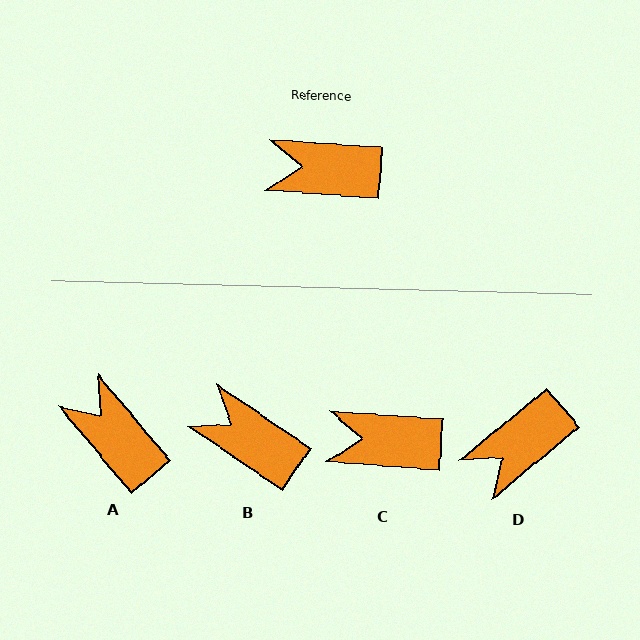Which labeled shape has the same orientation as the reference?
C.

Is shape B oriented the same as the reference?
No, it is off by about 30 degrees.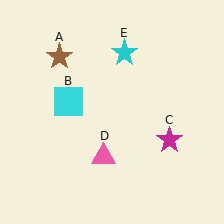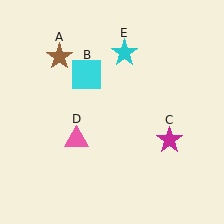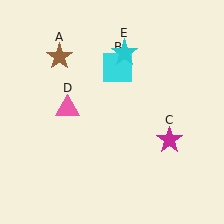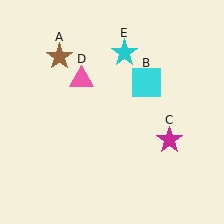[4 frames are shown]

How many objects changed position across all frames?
2 objects changed position: cyan square (object B), pink triangle (object D).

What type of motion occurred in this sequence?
The cyan square (object B), pink triangle (object D) rotated clockwise around the center of the scene.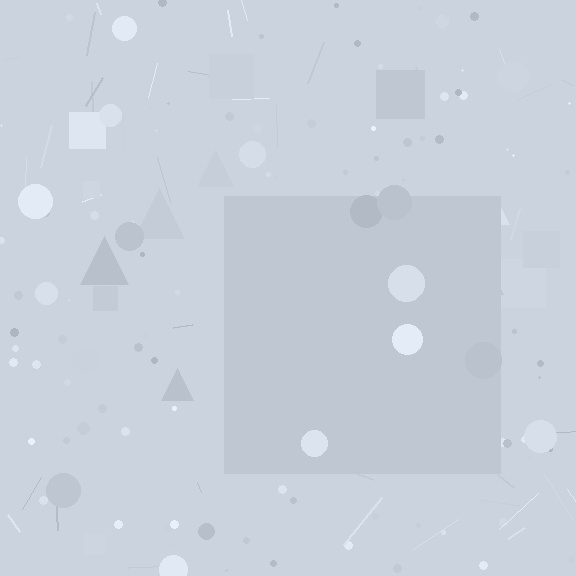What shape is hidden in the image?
A square is hidden in the image.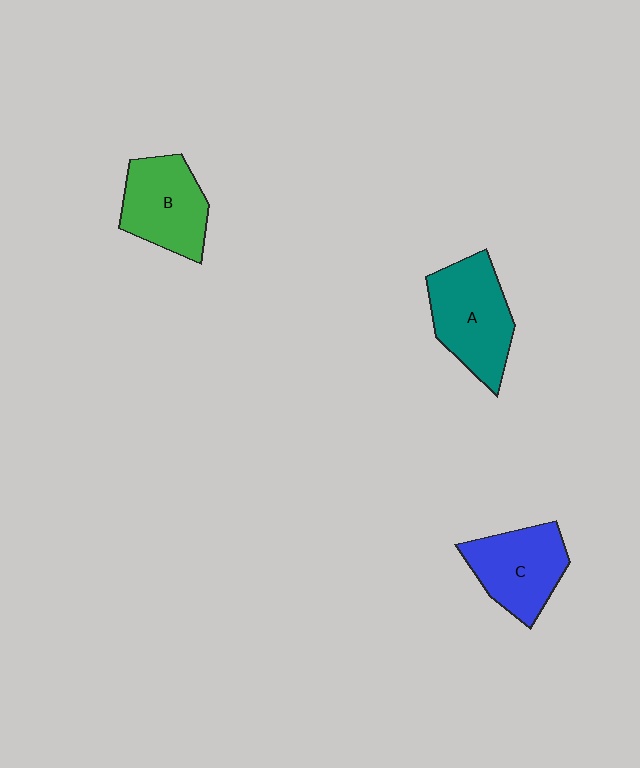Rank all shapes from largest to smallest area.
From largest to smallest: A (teal), B (green), C (blue).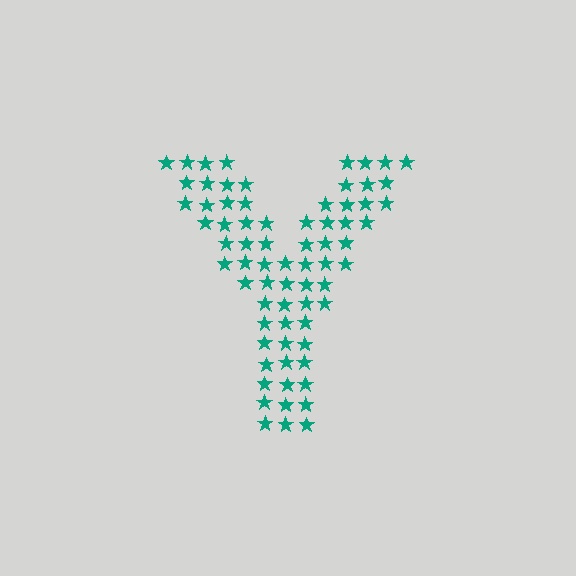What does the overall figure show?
The overall figure shows the letter Y.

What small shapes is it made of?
It is made of small stars.